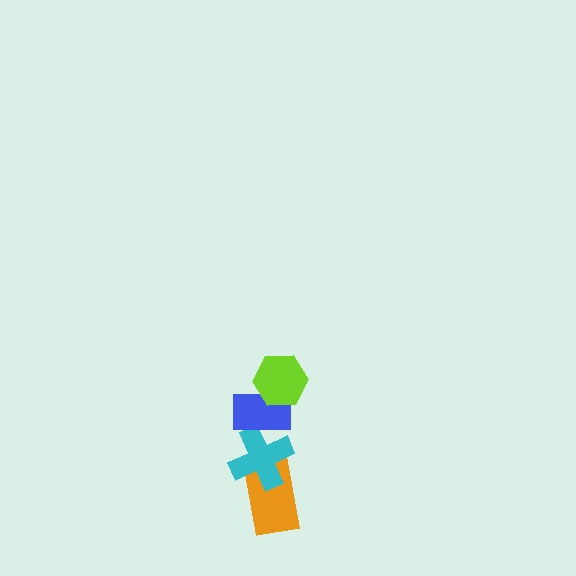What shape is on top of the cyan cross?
The blue rectangle is on top of the cyan cross.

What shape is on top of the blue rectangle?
The lime hexagon is on top of the blue rectangle.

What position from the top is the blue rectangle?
The blue rectangle is 2nd from the top.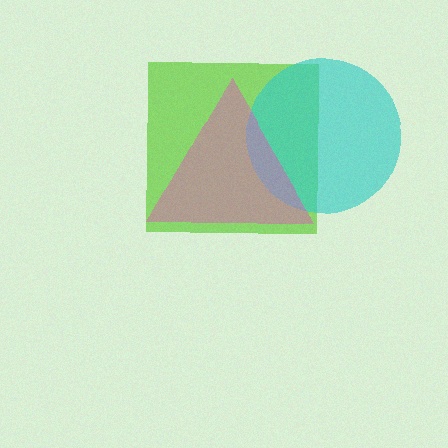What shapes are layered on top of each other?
The layered shapes are: a lime square, a cyan circle, a pink triangle.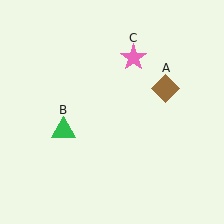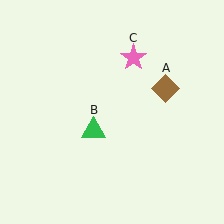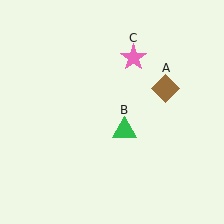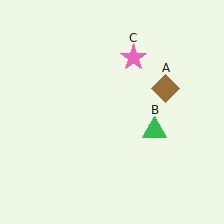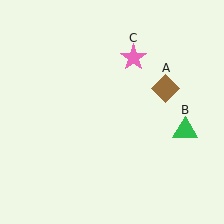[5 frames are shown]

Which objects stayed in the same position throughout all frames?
Brown diamond (object A) and pink star (object C) remained stationary.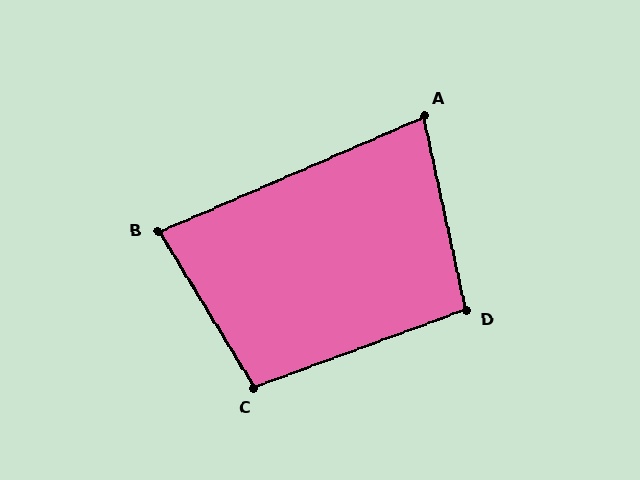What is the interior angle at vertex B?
Approximately 82 degrees (acute).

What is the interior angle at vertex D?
Approximately 98 degrees (obtuse).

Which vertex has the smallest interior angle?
A, at approximately 79 degrees.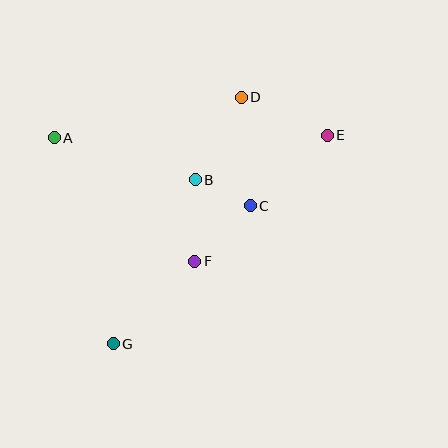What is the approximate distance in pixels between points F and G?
The distance between F and G is approximately 116 pixels.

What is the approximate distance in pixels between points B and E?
The distance between B and E is approximately 139 pixels.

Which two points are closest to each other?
Points B and C are closest to each other.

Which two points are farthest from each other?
Points E and G are farthest from each other.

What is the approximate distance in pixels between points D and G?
The distance between D and G is approximately 278 pixels.